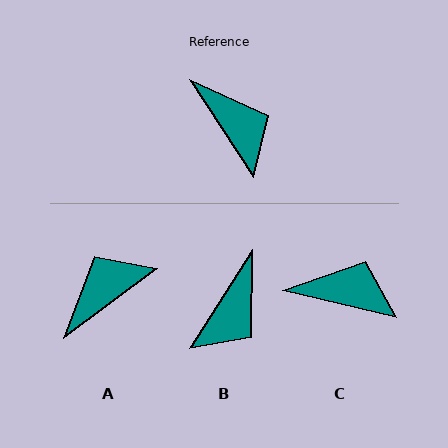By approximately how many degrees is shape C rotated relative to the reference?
Approximately 44 degrees counter-clockwise.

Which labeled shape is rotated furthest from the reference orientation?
A, about 93 degrees away.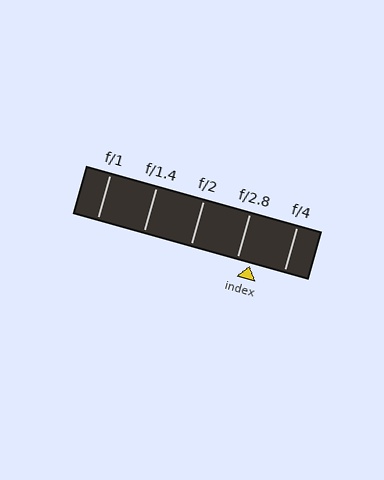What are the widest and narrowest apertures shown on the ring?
The widest aperture shown is f/1 and the narrowest is f/4.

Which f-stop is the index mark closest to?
The index mark is closest to f/2.8.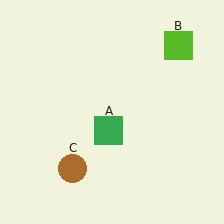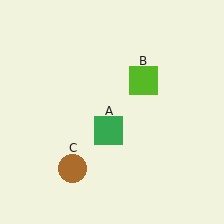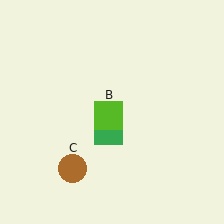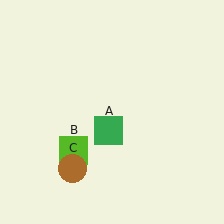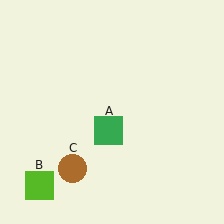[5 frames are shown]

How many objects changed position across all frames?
1 object changed position: lime square (object B).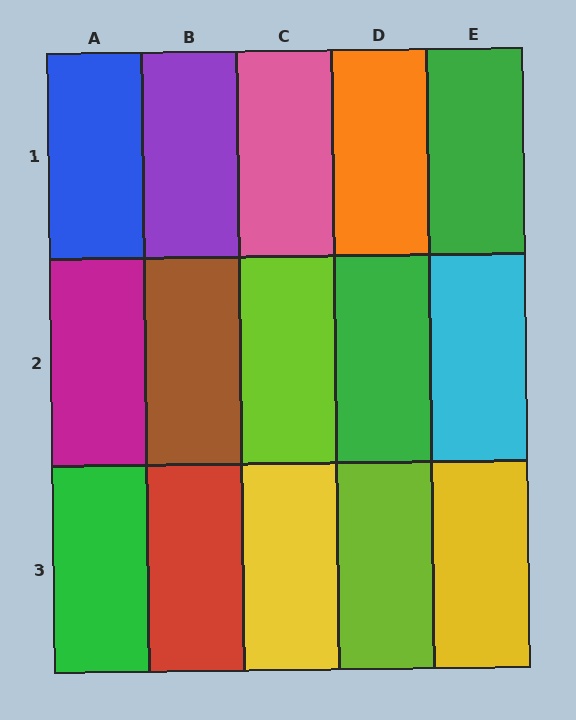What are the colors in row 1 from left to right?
Blue, purple, pink, orange, green.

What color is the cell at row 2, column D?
Green.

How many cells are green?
3 cells are green.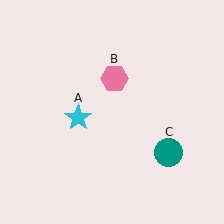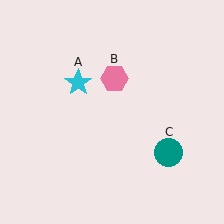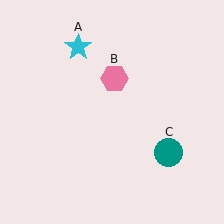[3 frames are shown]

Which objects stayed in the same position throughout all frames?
Pink hexagon (object B) and teal circle (object C) remained stationary.